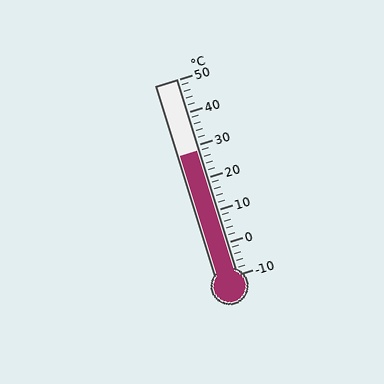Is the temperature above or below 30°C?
The temperature is below 30°C.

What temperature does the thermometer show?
The thermometer shows approximately 28°C.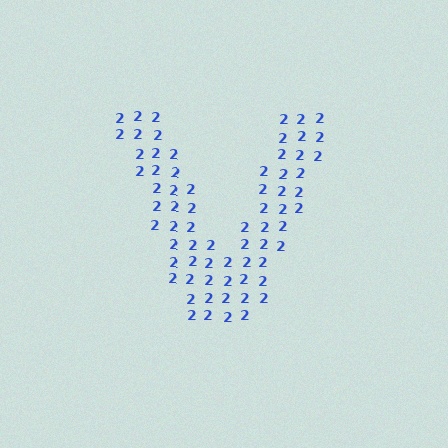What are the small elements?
The small elements are digit 2's.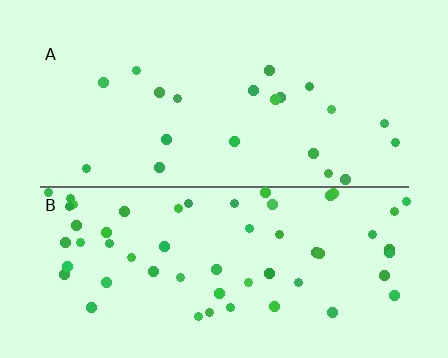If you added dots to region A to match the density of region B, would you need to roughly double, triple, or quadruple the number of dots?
Approximately triple.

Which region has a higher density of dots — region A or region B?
B (the bottom).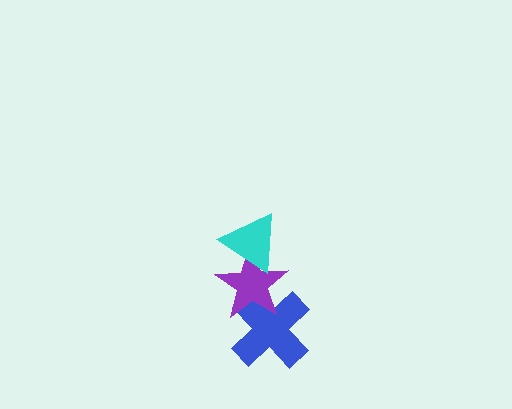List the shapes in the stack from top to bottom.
From top to bottom: the cyan triangle, the purple star, the blue cross.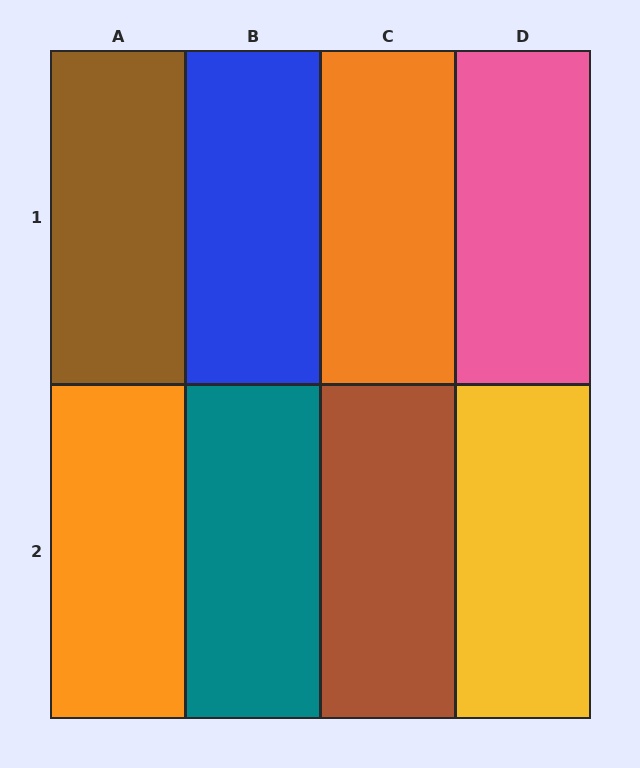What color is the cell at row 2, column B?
Teal.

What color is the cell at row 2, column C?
Brown.